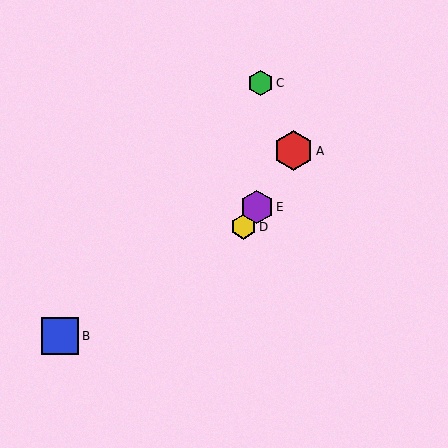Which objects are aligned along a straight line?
Objects A, D, E are aligned along a straight line.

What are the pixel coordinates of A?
Object A is at (293, 151).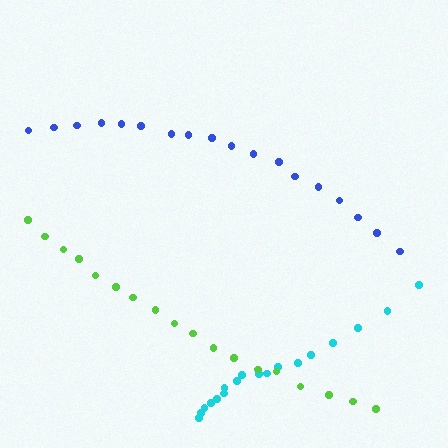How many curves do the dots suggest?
There are 3 distinct paths.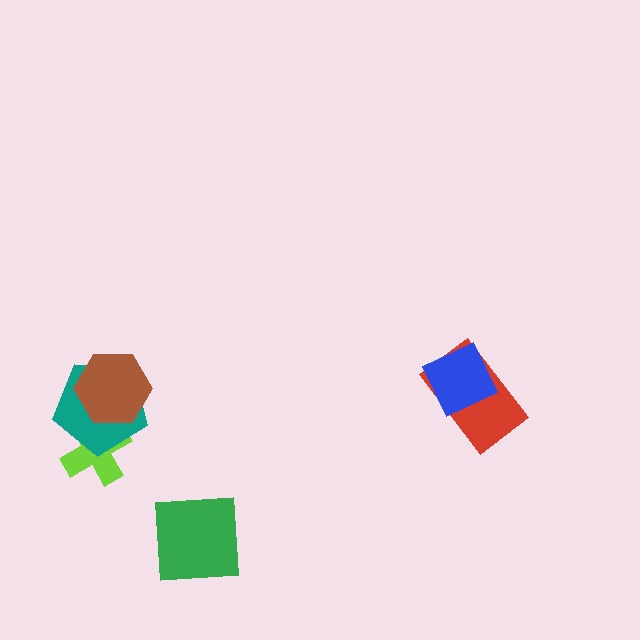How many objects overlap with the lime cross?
2 objects overlap with the lime cross.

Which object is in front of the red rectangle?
The blue diamond is in front of the red rectangle.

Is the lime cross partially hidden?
Yes, it is partially covered by another shape.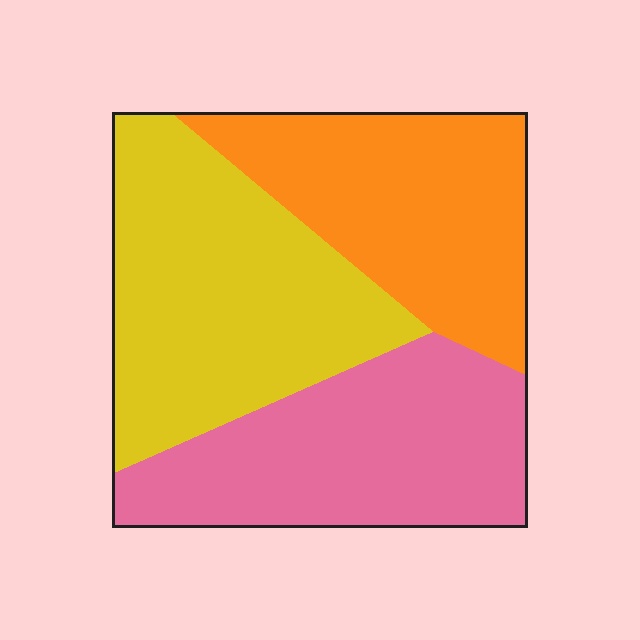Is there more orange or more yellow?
Yellow.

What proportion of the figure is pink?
Pink takes up about one third (1/3) of the figure.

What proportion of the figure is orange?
Orange covers about 30% of the figure.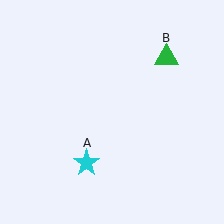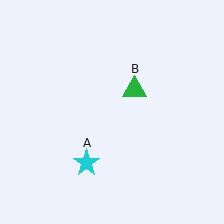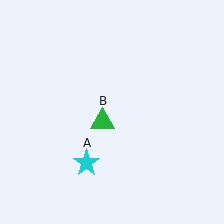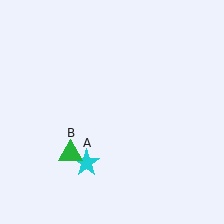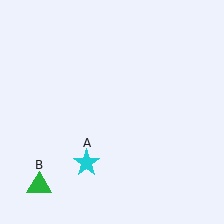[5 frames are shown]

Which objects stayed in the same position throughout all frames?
Cyan star (object A) remained stationary.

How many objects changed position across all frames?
1 object changed position: green triangle (object B).